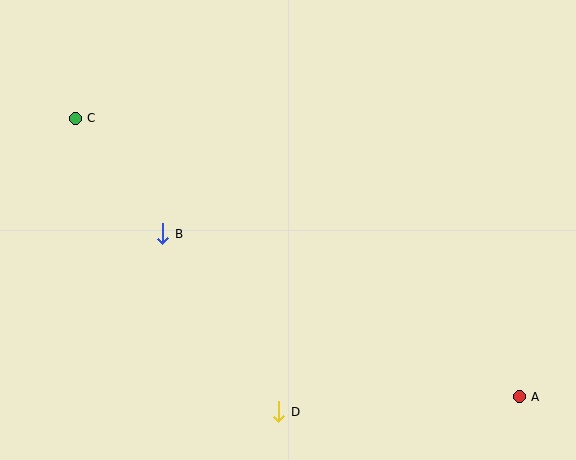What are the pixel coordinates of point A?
Point A is at (519, 397).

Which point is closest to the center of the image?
Point B at (163, 234) is closest to the center.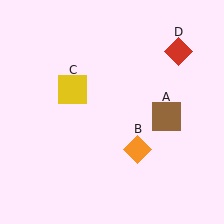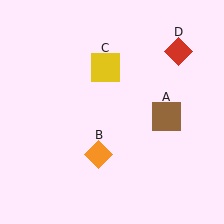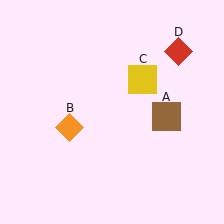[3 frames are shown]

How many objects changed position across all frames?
2 objects changed position: orange diamond (object B), yellow square (object C).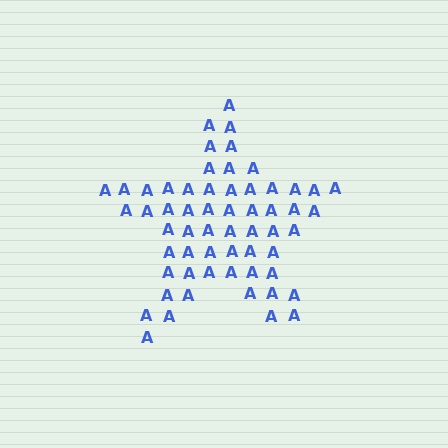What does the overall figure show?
The overall figure shows a star.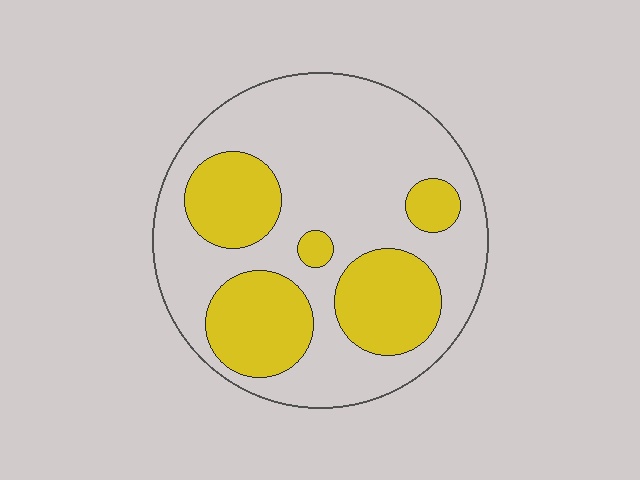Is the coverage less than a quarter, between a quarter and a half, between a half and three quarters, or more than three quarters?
Between a quarter and a half.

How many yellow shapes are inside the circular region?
5.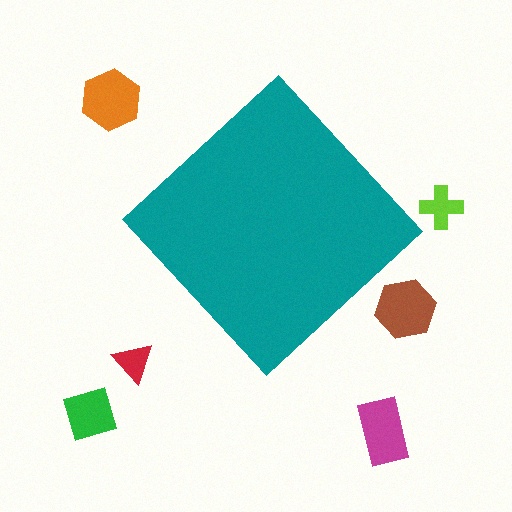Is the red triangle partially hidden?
No, the red triangle is fully visible.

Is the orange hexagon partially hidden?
No, the orange hexagon is fully visible.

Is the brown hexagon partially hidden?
No, the brown hexagon is fully visible.